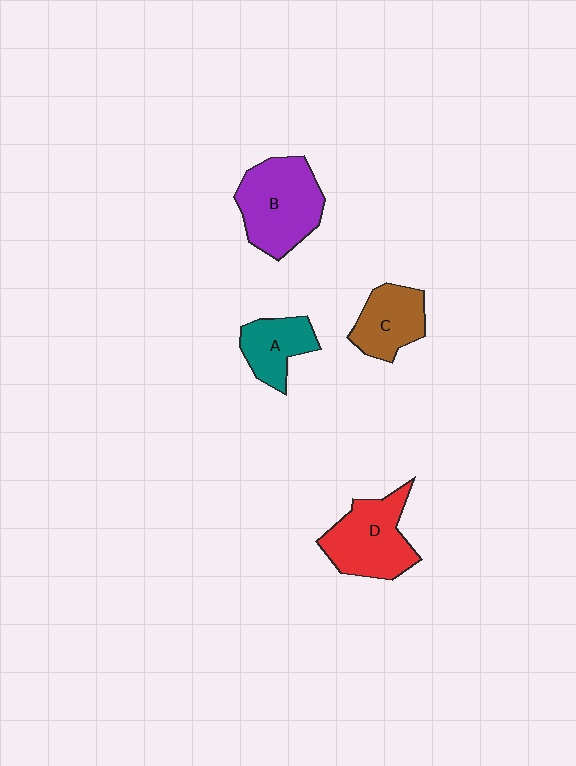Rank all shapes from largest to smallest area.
From largest to smallest: B (purple), D (red), C (brown), A (teal).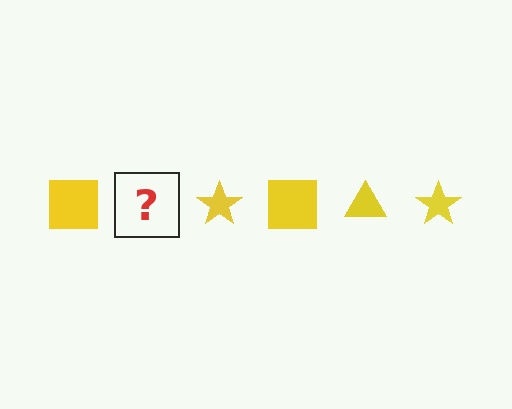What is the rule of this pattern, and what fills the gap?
The rule is that the pattern cycles through square, triangle, star shapes in yellow. The gap should be filled with a yellow triangle.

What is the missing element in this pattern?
The missing element is a yellow triangle.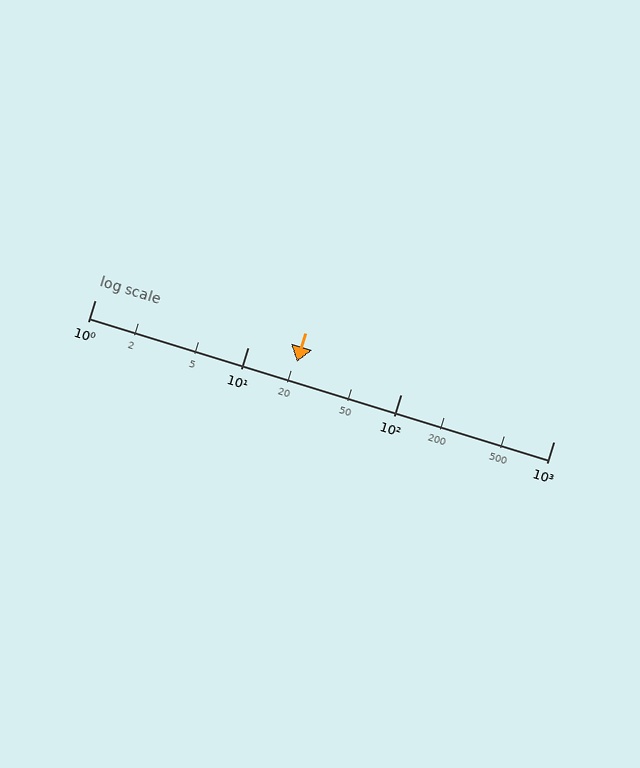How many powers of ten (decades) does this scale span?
The scale spans 3 decades, from 1 to 1000.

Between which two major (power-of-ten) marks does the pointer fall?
The pointer is between 10 and 100.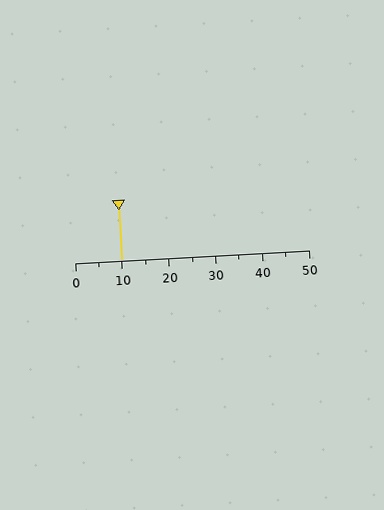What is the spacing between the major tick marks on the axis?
The major ticks are spaced 10 apart.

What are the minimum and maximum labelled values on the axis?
The axis runs from 0 to 50.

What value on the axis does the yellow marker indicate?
The marker indicates approximately 10.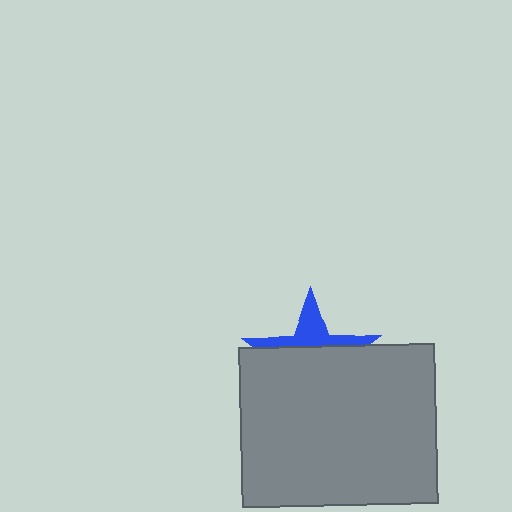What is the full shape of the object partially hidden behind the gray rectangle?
The partially hidden object is a blue star.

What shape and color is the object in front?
The object in front is a gray rectangle.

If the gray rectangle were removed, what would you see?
You would see the complete blue star.